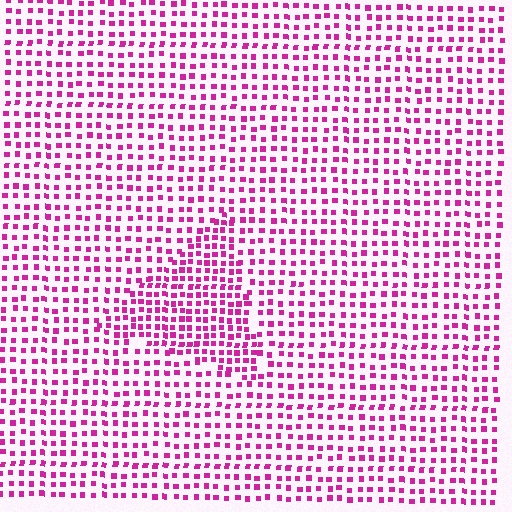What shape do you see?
I see a triangle.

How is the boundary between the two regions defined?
The boundary is defined by a change in element density (approximately 1.6x ratio). All elements are the same color, size, and shape.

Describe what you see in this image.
The image contains small magenta elements arranged at two different densities. A triangle-shaped region is visible where the elements are more densely packed than the surrounding area.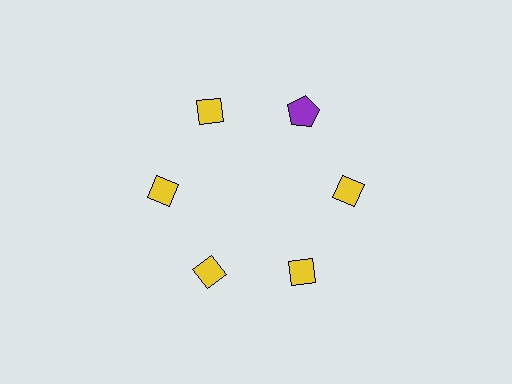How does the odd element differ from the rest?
It differs in both color (purple instead of yellow) and shape (pentagon instead of diamond).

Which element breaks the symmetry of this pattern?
The purple pentagon at roughly the 1 o'clock position breaks the symmetry. All other shapes are yellow diamonds.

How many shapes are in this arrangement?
There are 6 shapes arranged in a ring pattern.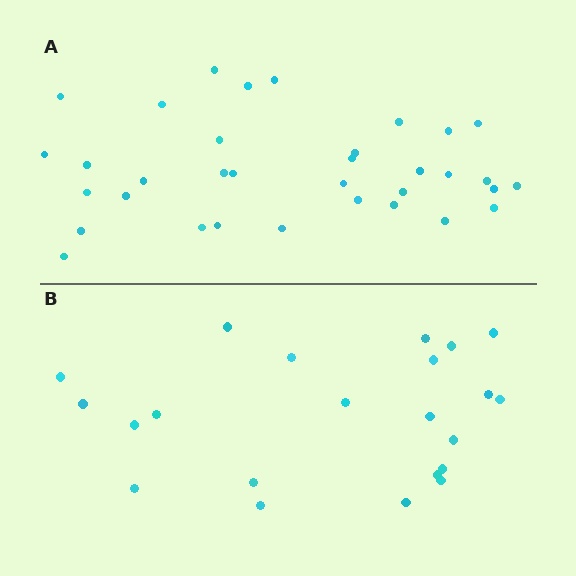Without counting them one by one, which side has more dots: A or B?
Region A (the top region) has more dots.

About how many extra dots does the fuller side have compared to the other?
Region A has roughly 12 or so more dots than region B.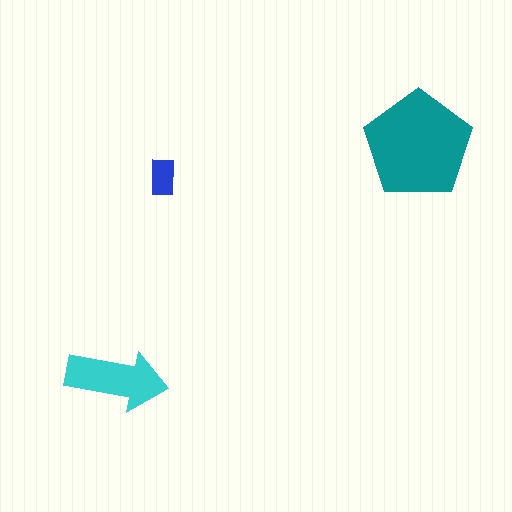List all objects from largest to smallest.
The teal pentagon, the cyan arrow, the blue rectangle.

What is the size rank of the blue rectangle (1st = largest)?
3rd.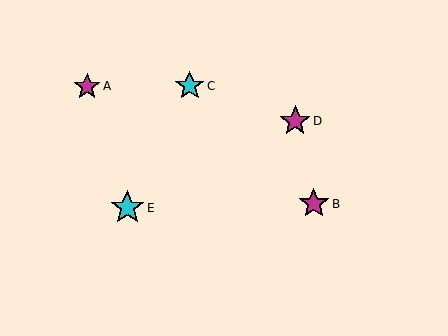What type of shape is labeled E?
Shape E is a cyan star.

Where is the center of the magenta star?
The center of the magenta star is at (87, 86).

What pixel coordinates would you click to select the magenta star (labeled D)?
Click at (295, 121) to select the magenta star D.